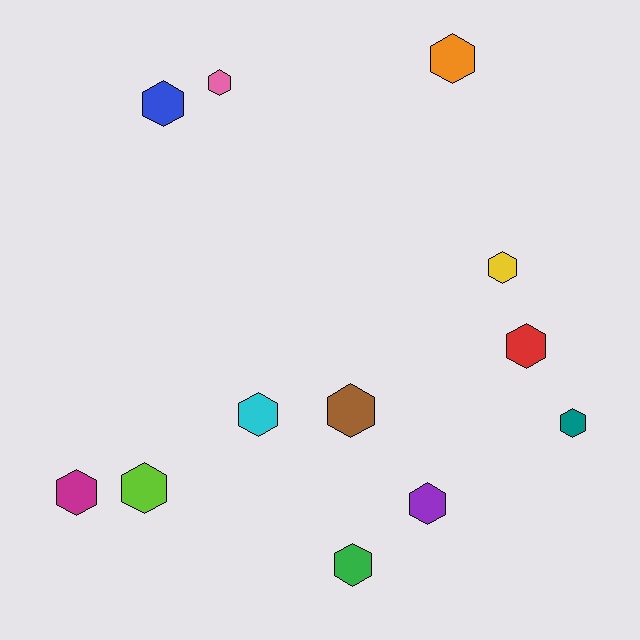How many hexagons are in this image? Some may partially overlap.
There are 12 hexagons.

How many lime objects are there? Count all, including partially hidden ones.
There is 1 lime object.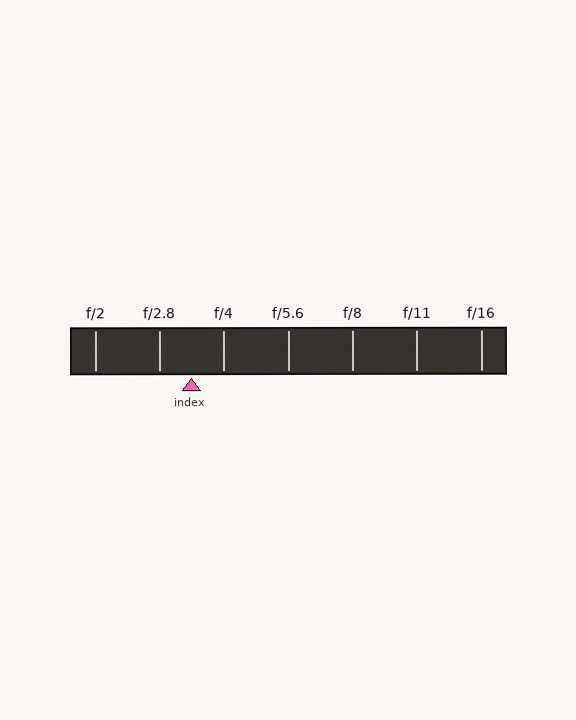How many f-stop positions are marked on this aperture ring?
There are 7 f-stop positions marked.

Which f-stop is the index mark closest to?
The index mark is closest to f/4.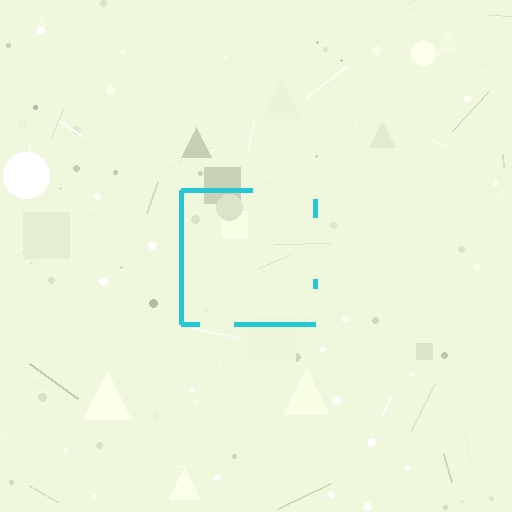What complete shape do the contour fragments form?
The contour fragments form a square.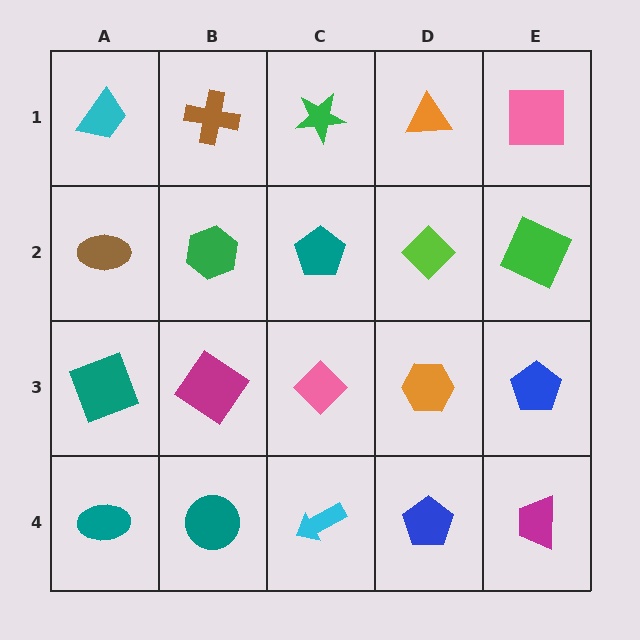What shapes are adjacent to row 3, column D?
A lime diamond (row 2, column D), a blue pentagon (row 4, column D), a pink diamond (row 3, column C), a blue pentagon (row 3, column E).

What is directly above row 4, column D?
An orange hexagon.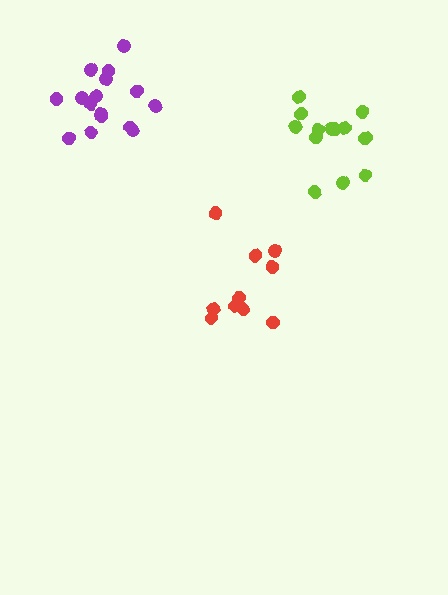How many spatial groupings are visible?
There are 3 spatial groupings.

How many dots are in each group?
Group 1: 16 dots, Group 2: 14 dots, Group 3: 11 dots (41 total).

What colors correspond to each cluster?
The clusters are colored: purple, lime, red.